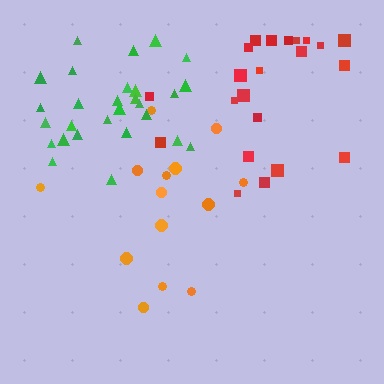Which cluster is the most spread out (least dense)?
Orange.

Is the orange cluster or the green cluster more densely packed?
Green.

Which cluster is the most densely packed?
Green.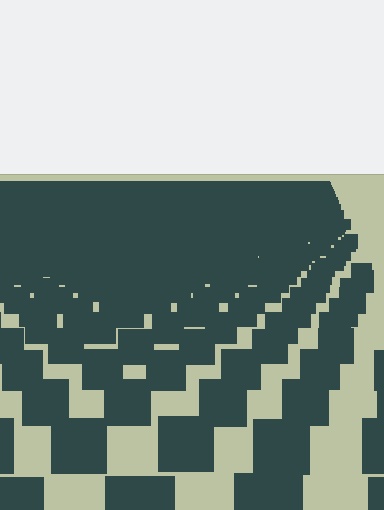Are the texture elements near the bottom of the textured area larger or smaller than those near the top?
Larger. Near the bottom, elements are closer to the viewer and appear at a bigger on-screen size.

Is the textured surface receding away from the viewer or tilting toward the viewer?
The surface is receding away from the viewer. Texture elements get smaller and denser toward the top.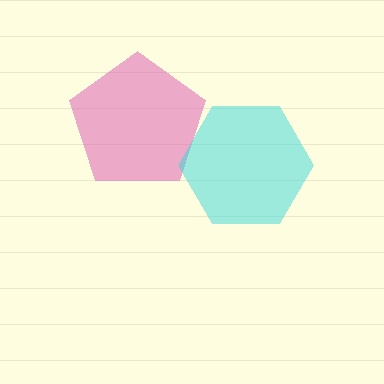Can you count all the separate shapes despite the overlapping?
Yes, there are 2 separate shapes.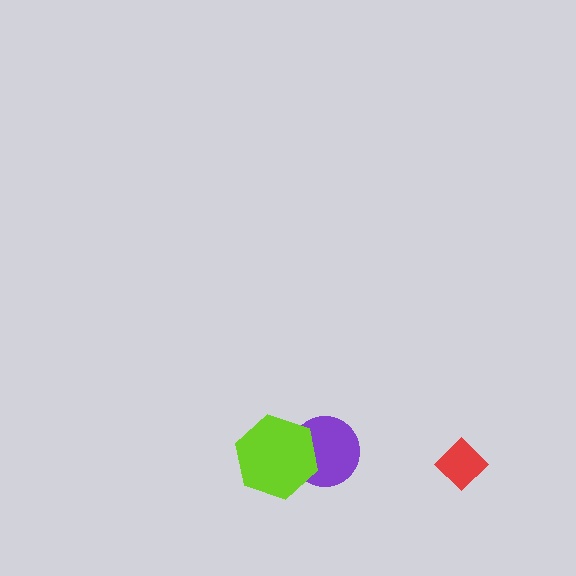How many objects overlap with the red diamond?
0 objects overlap with the red diamond.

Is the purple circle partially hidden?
Yes, it is partially covered by another shape.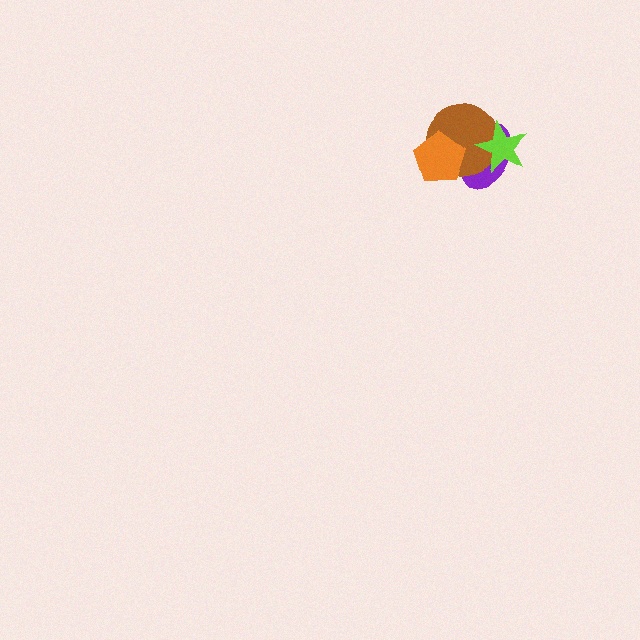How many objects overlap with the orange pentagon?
2 objects overlap with the orange pentagon.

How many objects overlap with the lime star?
2 objects overlap with the lime star.